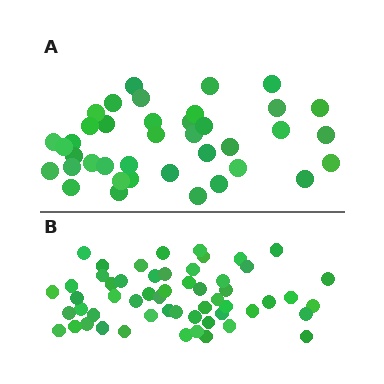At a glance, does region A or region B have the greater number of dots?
Region B (the bottom region) has more dots.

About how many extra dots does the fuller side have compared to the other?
Region B has approximately 15 more dots than region A.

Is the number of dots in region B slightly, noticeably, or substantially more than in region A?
Region B has noticeably more, but not dramatically so. The ratio is roughly 1.4 to 1.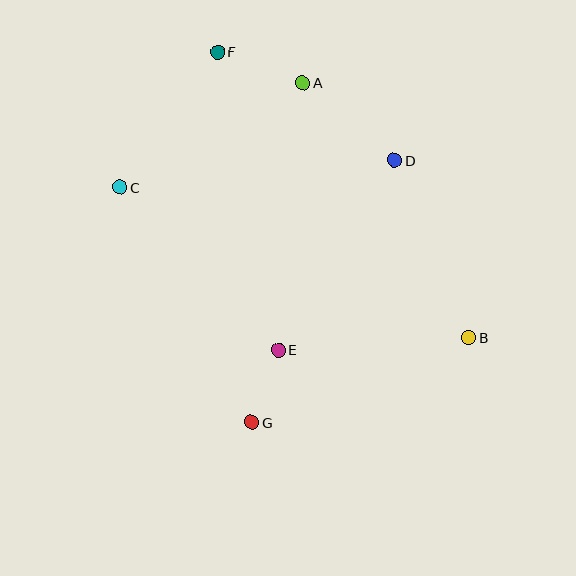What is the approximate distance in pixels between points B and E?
The distance between B and E is approximately 191 pixels.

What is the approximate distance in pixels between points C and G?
The distance between C and G is approximately 270 pixels.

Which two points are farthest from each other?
Points B and F are farthest from each other.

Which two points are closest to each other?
Points E and G are closest to each other.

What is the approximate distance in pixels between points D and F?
The distance between D and F is approximately 207 pixels.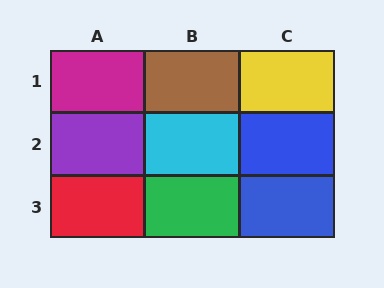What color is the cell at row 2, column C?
Blue.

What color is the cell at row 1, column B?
Brown.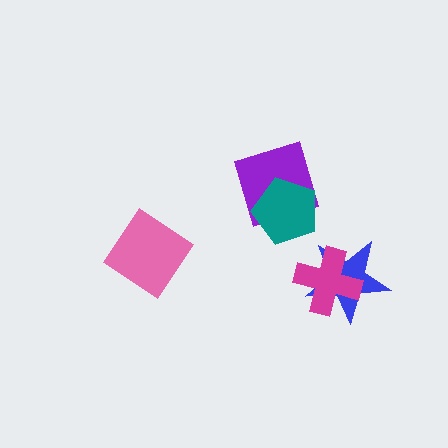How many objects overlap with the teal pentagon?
1 object overlaps with the teal pentagon.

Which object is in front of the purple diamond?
The teal pentagon is in front of the purple diamond.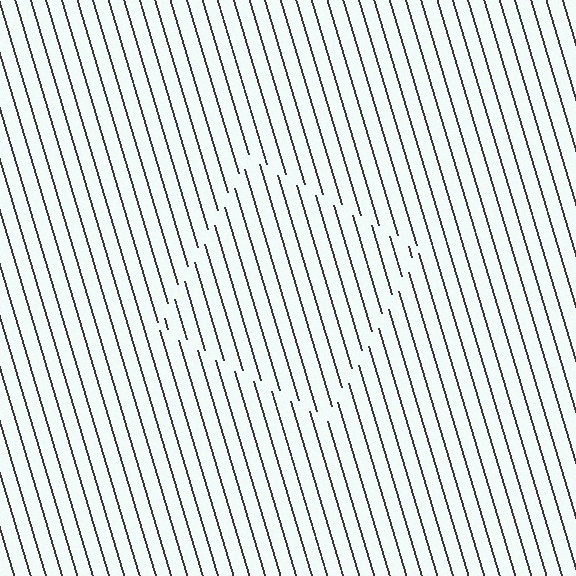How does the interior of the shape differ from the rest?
The interior of the shape contains the same grating, shifted by half a period — the contour is defined by the phase discontinuity where line-ends from the inner and outer gratings abut.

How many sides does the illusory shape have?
4 sides — the line-ends trace a square.